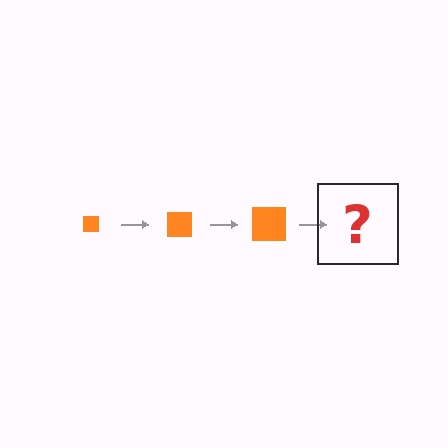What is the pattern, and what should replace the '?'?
The pattern is that the square gets progressively larger each step. The '?' should be an orange square, larger than the previous one.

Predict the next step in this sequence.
The next step is an orange square, larger than the previous one.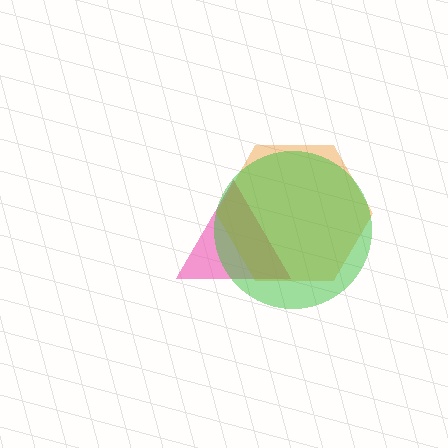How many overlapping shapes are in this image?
There are 3 overlapping shapes in the image.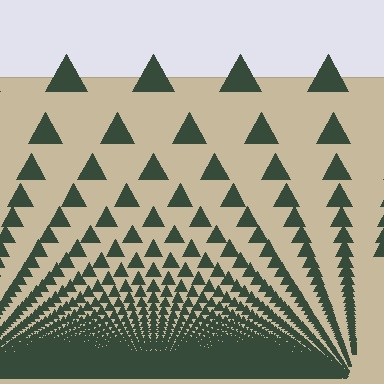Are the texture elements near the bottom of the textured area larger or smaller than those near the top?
Smaller. The gradient is inverted — elements near the bottom are smaller and denser.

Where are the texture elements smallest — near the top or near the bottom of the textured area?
Near the bottom.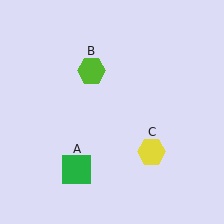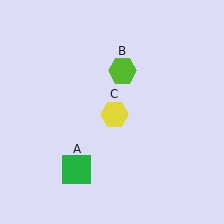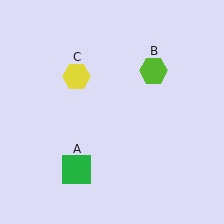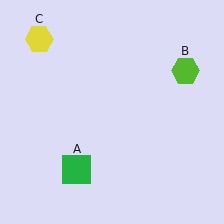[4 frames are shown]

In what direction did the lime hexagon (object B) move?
The lime hexagon (object B) moved right.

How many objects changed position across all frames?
2 objects changed position: lime hexagon (object B), yellow hexagon (object C).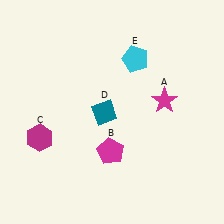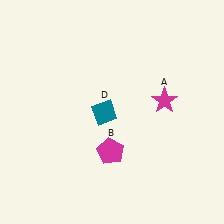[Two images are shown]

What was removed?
The magenta hexagon (C), the cyan pentagon (E) were removed in Image 2.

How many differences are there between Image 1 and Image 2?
There are 2 differences between the two images.